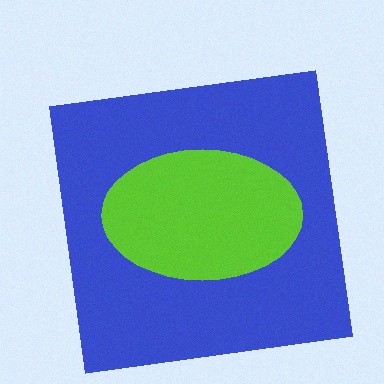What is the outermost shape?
The blue square.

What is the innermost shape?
The lime ellipse.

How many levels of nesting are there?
2.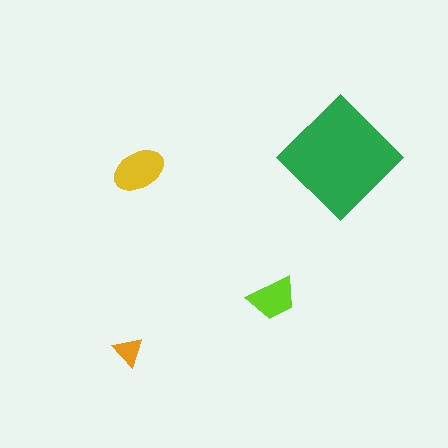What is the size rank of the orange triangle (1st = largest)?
4th.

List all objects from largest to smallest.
The green diamond, the yellow ellipse, the lime trapezoid, the orange triangle.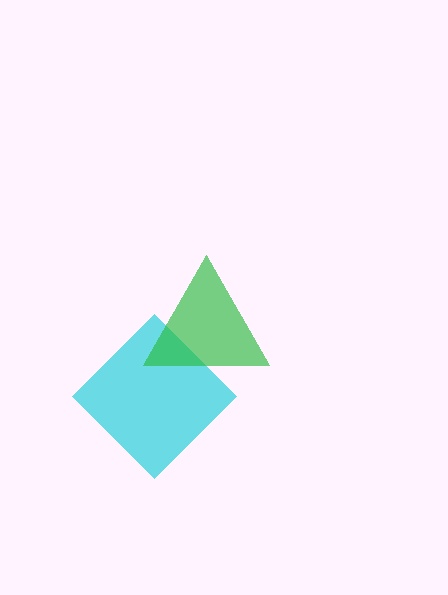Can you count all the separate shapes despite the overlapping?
Yes, there are 2 separate shapes.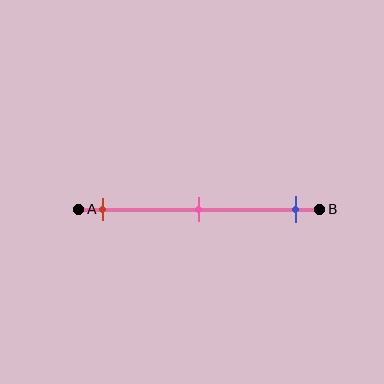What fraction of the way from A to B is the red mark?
The red mark is approximately 10% (0.1) of the way from A to B.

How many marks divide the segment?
There are 3 marks dividing the segment.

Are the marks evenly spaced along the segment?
Yes, the marks are approximately evenly spaced.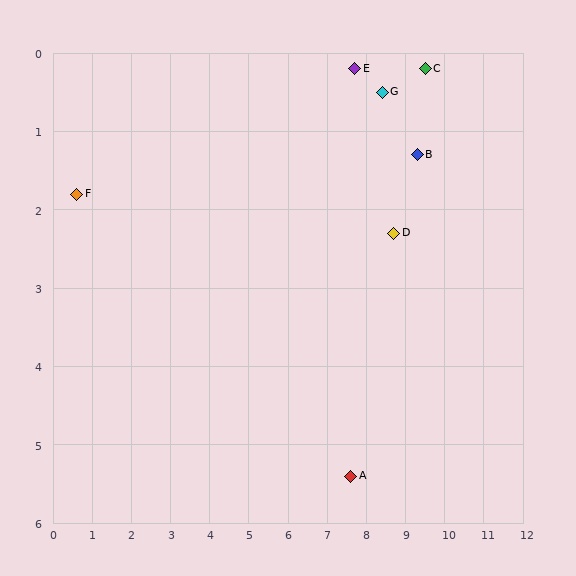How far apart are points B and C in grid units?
Points B and C are about 1.1 grid units apart.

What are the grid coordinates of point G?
Point G is at approximately (8.4, 0.5).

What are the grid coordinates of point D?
Point D is at approximately (8.7, 2.3).